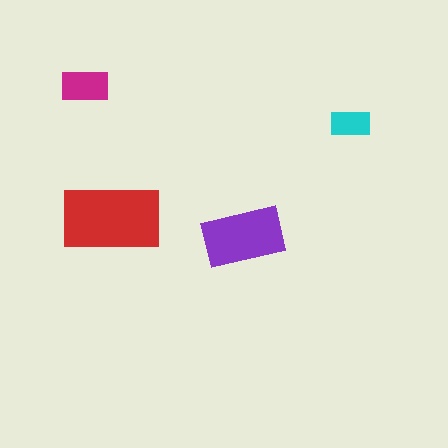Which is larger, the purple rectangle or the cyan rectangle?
The purple one.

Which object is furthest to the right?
The cyan rectangle is rightmost.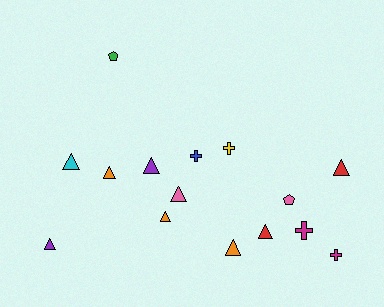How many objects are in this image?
There are 15 objects.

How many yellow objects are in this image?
There is 1 yellow object.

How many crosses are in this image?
There are 4 crosses.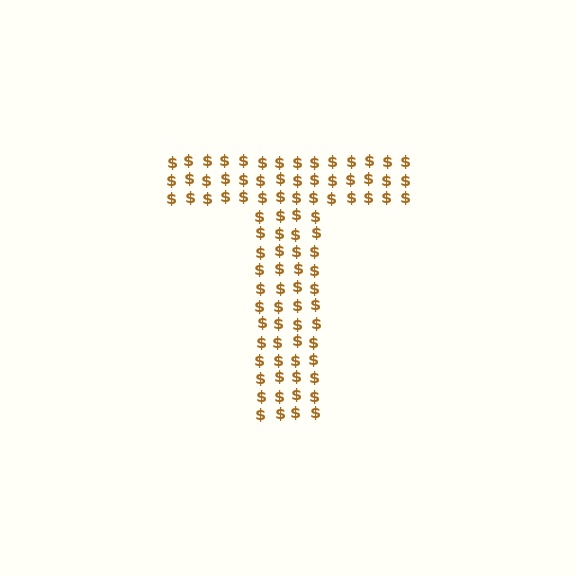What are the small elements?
The small elements are dollar signs.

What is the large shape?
The large shape is the letter T.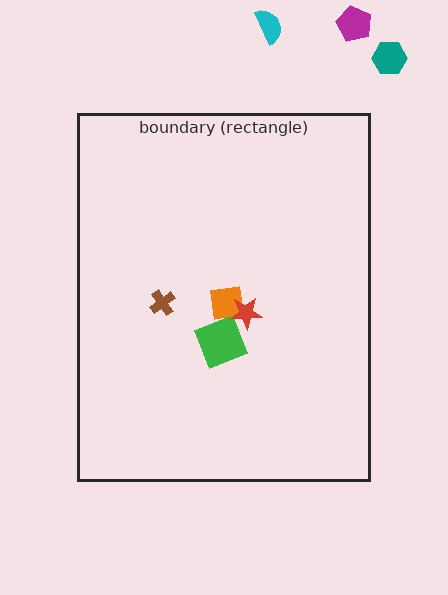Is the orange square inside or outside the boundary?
Inside.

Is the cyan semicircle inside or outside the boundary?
Outside.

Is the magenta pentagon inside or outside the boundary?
Outside.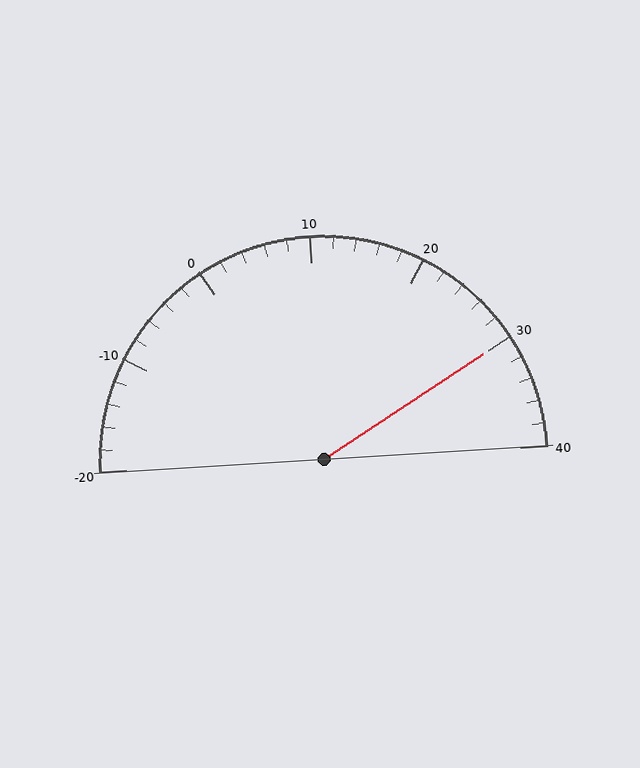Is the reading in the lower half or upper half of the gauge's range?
The reading is in the upper half of the range (-20 to 40).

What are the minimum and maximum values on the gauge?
The gauge ranges from -20 to 40.